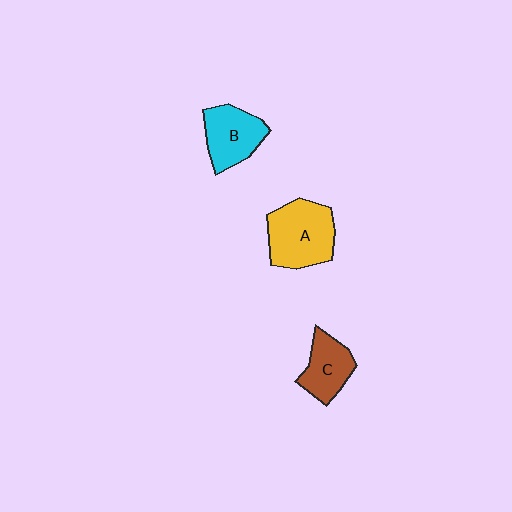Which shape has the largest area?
Shape A (yellow).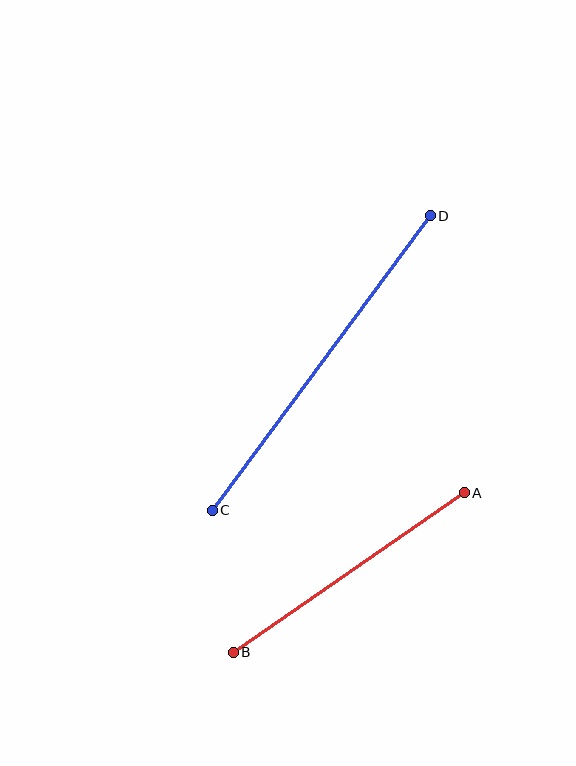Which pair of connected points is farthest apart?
Points C and D are farthest apart.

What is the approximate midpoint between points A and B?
The midpoint is at approximately (349, 572) pixels.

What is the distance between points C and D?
The distance is approximately 366 pixels.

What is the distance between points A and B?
The distance is approximately 280 pixels.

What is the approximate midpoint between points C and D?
The midpoint is at approximately (321, 363) pixels.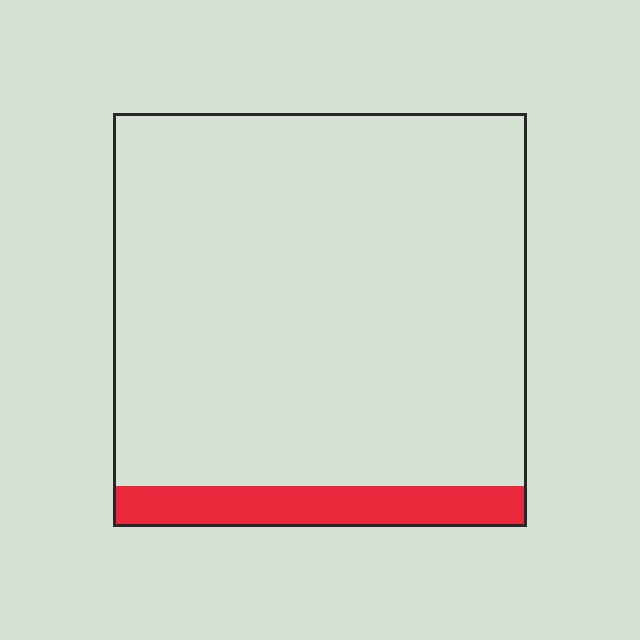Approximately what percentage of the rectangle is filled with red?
Approximately 10%.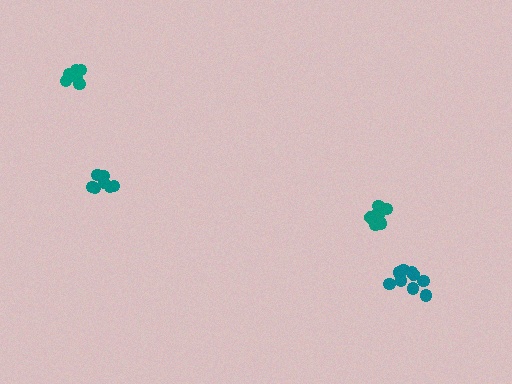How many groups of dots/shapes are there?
There are 4 groups.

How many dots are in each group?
Group 1: 6 dots, Group 2: 7 dots, Group 3: 10 dots, Group 4: 7 dots (30 total).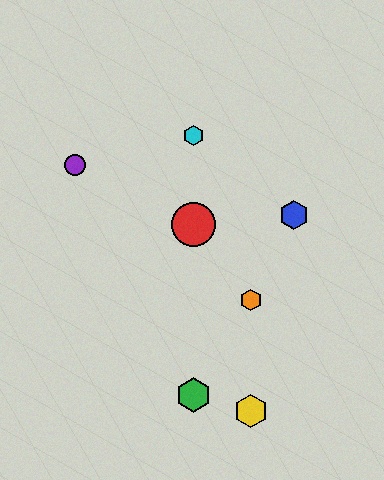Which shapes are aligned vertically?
The red circle, the green hexagon, the cyan hexagon are aligned vertically.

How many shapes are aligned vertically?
3 shapes (the red circle, the green hexagon, the cyan hexagon) are aligned vertically.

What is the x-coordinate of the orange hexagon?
The orange hexagon is at x≈251.